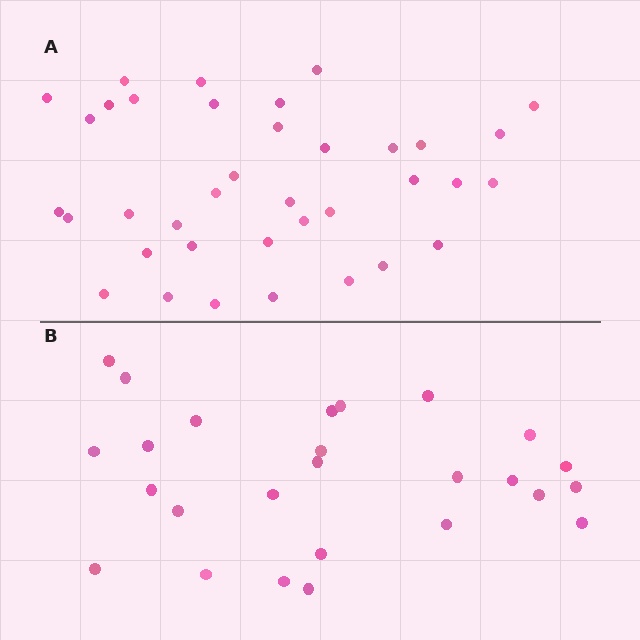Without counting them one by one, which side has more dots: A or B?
Region A (the top region) has more dots.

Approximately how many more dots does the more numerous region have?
Region A has roughly 12 or so more dots than region B.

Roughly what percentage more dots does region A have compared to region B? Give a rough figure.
About 40% more.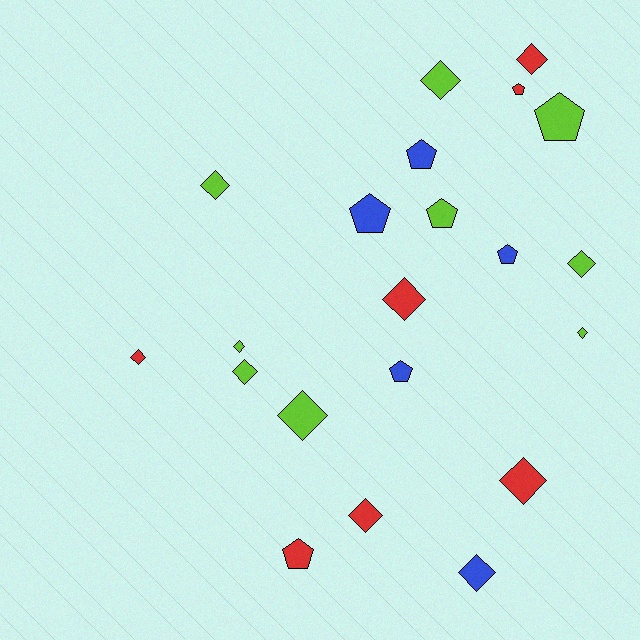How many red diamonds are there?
There are 5 red diamonds.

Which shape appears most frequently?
Diamond, with 13 objects.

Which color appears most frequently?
Lime, with 9 objects.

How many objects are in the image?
There are 21 objects.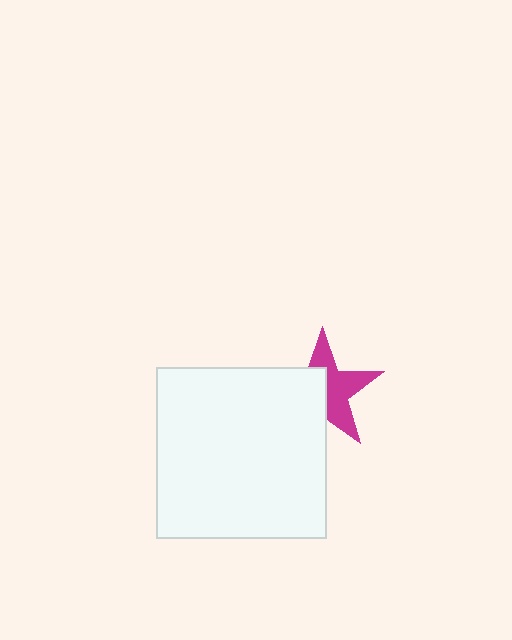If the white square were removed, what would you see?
You would see the complete magenta star.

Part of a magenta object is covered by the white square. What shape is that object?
It is a star.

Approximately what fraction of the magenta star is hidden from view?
Roughly 48% of the magenta star is hidden behind the white square.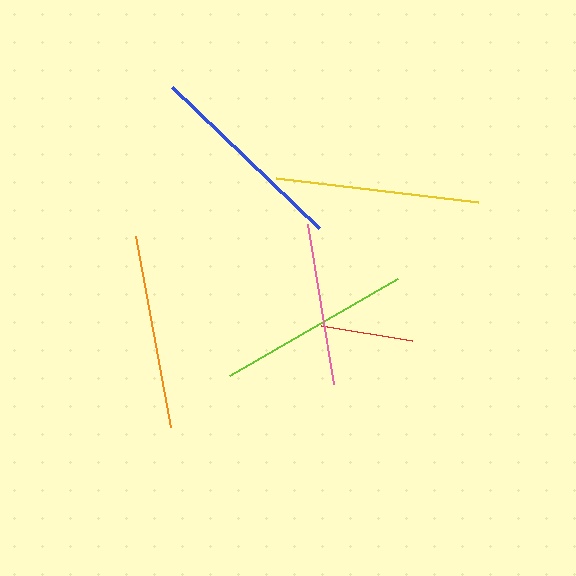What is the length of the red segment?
The red segment is approximately 92 pixels long.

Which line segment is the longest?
The yellow line is the longest at approximately 204 pixels.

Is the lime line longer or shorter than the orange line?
The orange line is longer than the lime line.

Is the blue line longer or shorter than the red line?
The blue line is longer than the red line.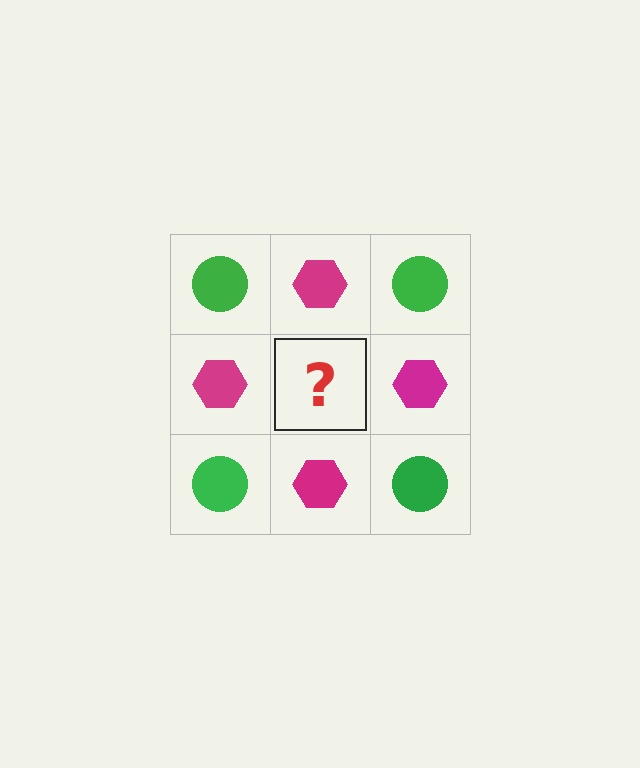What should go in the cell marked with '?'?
The missing cell should contain a green circle.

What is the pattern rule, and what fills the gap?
The rule is that it alternates green circle and magenta hexagon in a checkerboard pattern. The gap should be filled with a green circle.